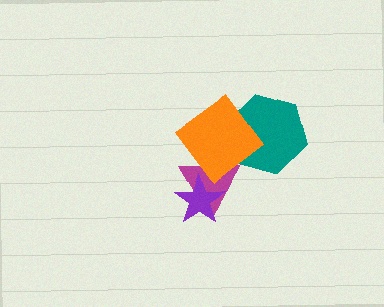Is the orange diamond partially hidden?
No, no other shape covers it.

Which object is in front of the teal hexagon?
The orange diamond is in front of the teal hexagon.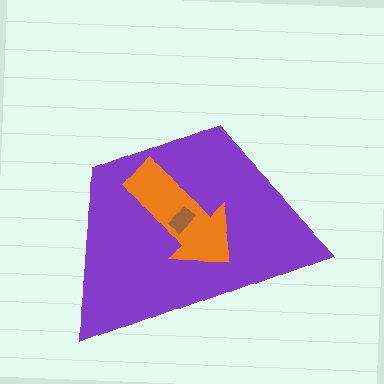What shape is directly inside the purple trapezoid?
The orange arrow.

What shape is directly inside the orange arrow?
The brown rectangle.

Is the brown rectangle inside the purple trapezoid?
Yes.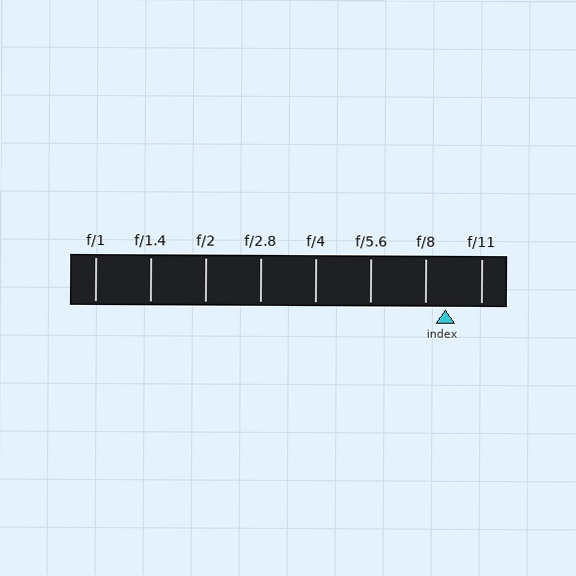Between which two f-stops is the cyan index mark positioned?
The index mark is between f/8 and f/11.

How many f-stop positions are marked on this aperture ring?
There are 8 f-stop positions marked.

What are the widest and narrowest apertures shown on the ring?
The widest aperture shown is f/1 and the narrowest is f/11.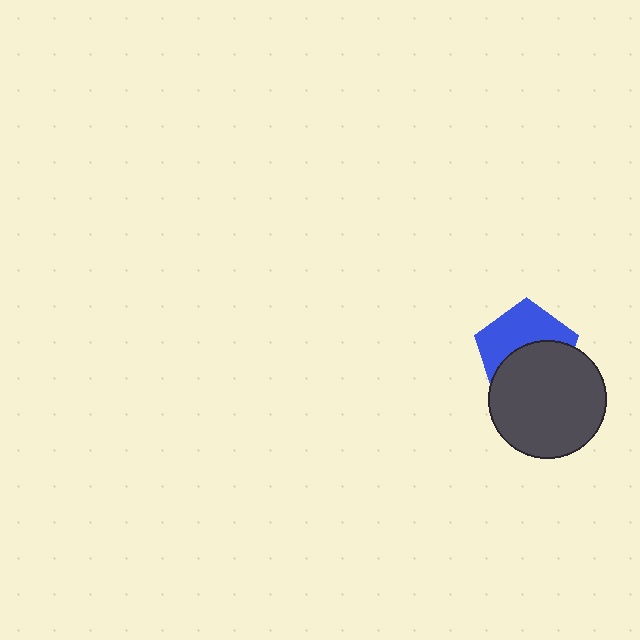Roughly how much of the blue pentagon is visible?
About half of it is visible (roughly 49%).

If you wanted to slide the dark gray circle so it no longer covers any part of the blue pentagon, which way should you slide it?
Slide it down — that is the most direct way to separate the two shapes.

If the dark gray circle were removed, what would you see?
You would see the complete blue pentagon.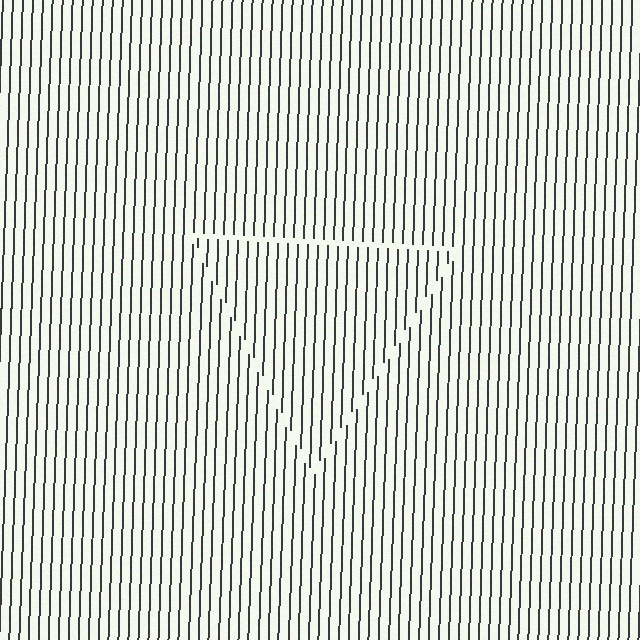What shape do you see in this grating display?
An illusory triangle. The interior of the shape contains the same grating, shifted by half a period — the contour is defined by the phase discontinuity where line-ends from the inner and outer gratings abut.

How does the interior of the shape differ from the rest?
The interior of the shape contains the same grating, shifted by half a period — the contour is defined by the phase discontinuity where line-ends from the inner and outer gratings abut.